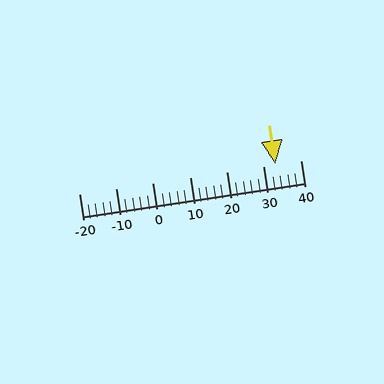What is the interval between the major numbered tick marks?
The major tick marks are spaced 10 units apart.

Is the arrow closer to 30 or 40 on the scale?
The arrow is closer to 30.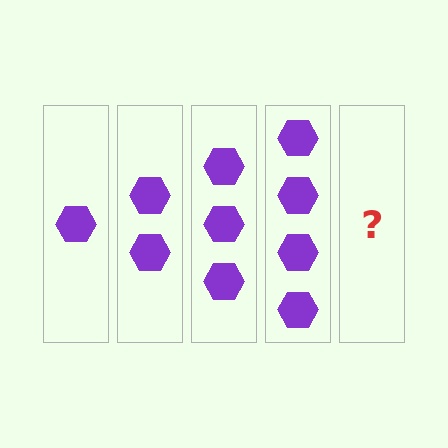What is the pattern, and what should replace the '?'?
The pattern is that each step adds one more hexagon. The '?' should be 5 hexagons.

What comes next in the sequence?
The next element should be 5 hexagons.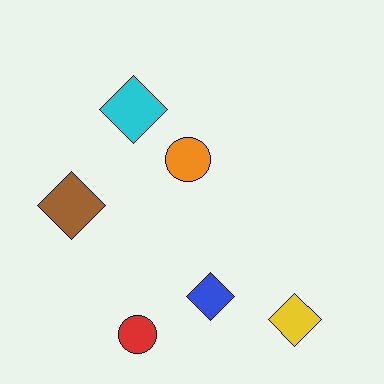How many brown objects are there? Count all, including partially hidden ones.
There is 1 brown object.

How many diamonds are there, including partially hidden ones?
There are 4 diamonds.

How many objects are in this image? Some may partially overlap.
There are 6 objects.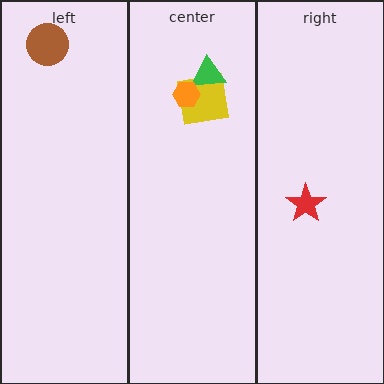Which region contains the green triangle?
The center region.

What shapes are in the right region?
The red star.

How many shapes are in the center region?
3.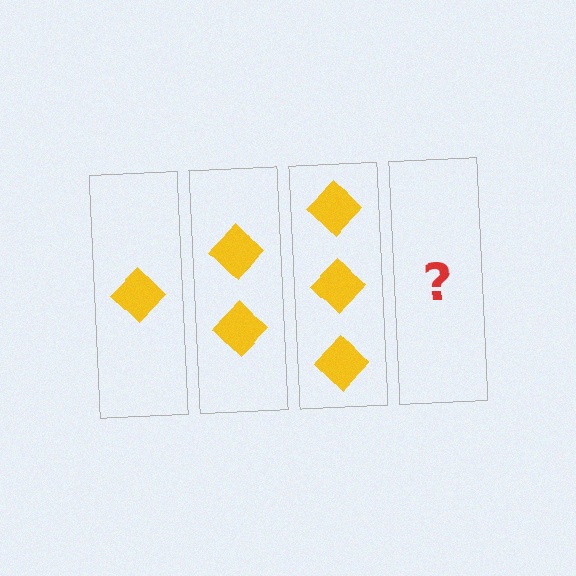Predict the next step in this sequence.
The next step is 4 diamonds.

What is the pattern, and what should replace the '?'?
The pattern is that each step adds one more diamond. The '?' should be 4 diamonds.